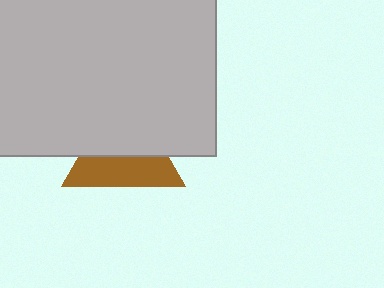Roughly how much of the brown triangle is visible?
About half of it is visible (roughly 47%).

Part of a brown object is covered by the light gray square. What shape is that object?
It is a triangle.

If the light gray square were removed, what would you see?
You would see the complete brown triangle.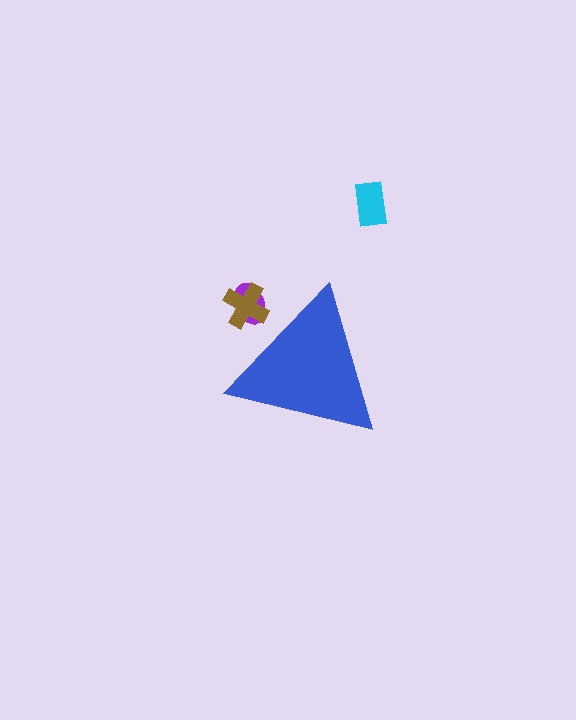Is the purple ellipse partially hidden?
Yes, the purple ellipse is partially hidden behind the blue triangle.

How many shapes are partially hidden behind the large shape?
2 shapes are partially hidden.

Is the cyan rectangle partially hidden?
No, the cyan rectangle is fully visible.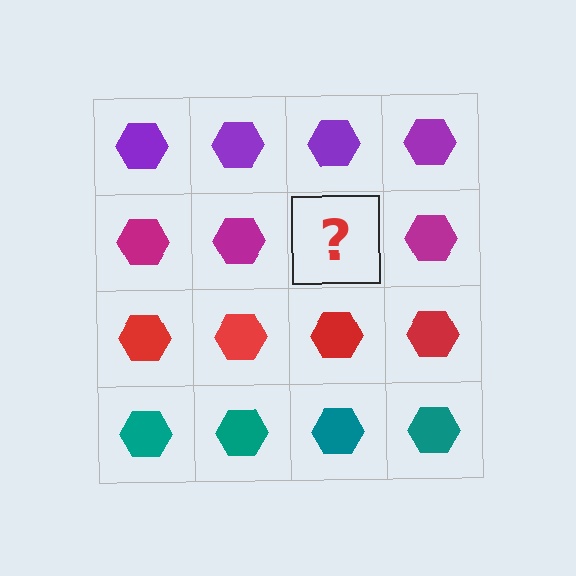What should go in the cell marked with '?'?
The missing cell should contain a magenta hexagon.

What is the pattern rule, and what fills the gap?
The rule is that each row has a consistent color. The gap should be filled with a magenta hexagon.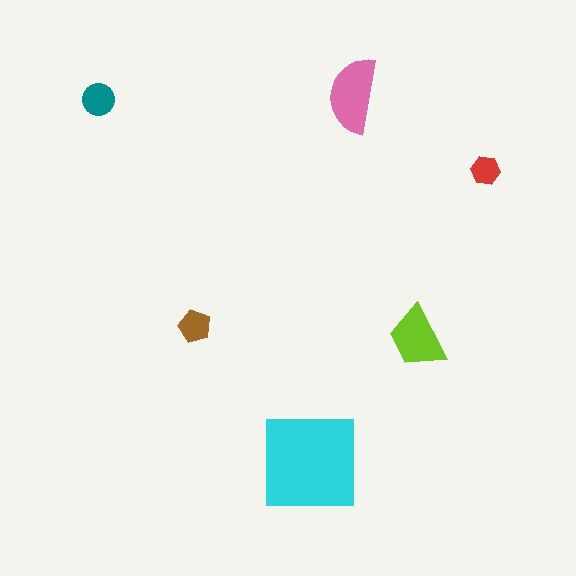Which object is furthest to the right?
The red hexagon is rightmost.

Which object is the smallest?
The red hexagon.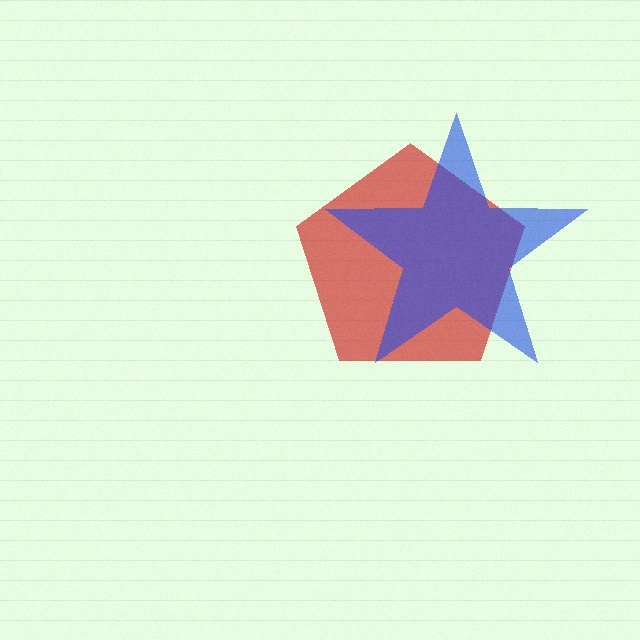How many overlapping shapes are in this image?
There are 2 overlapping shapes in the image.